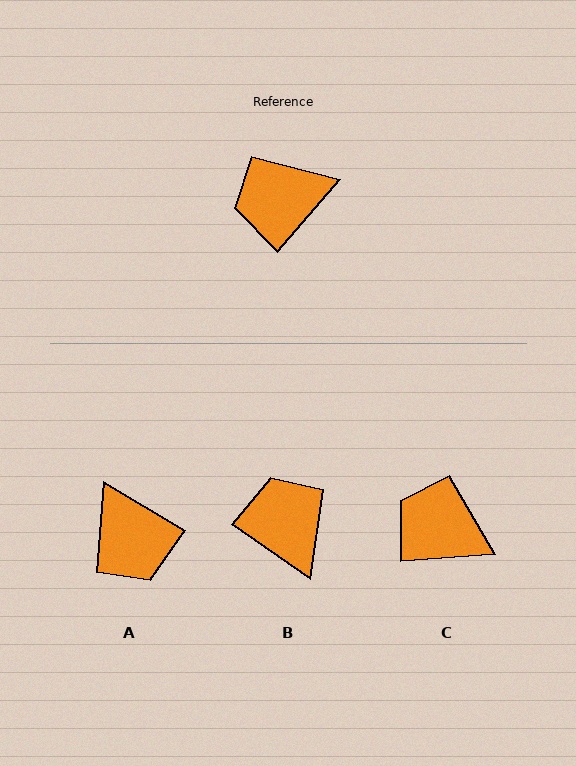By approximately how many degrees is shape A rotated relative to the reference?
Approximately 100 degrees counter-clockwise.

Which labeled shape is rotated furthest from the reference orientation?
A, about 100 degrees away.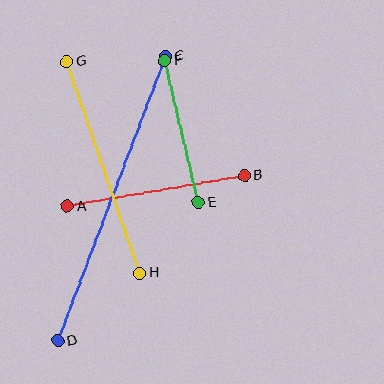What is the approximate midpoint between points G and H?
The midpoint is at approximately (103, 167) pixels.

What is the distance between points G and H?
The distance is approximately 224 pixels.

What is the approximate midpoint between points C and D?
The midpoint is at approximately (111, 199) pixels.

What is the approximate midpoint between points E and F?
The midpoint is at approximately (182, 131) pixels.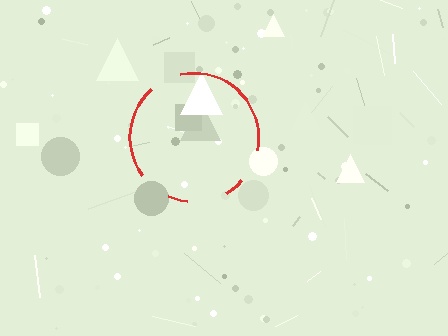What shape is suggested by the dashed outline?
The dashed outline suggests a circle.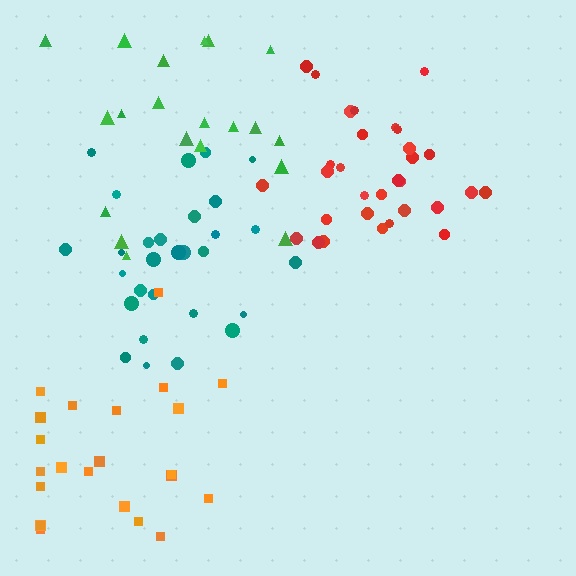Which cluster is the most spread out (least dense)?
Orange.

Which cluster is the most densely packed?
Red.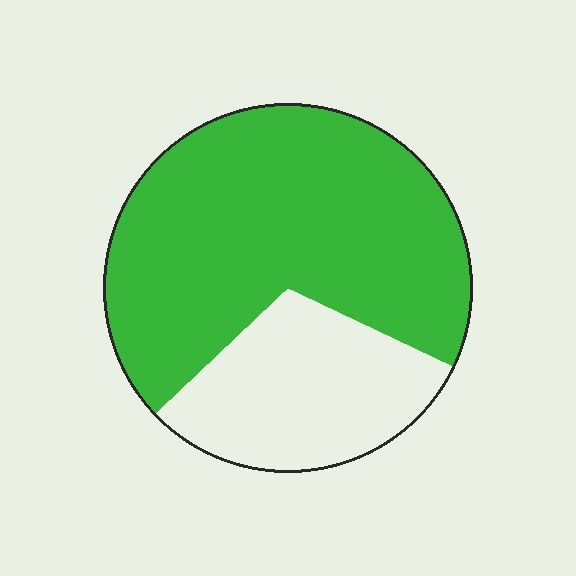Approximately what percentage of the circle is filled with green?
Approximately 70%.